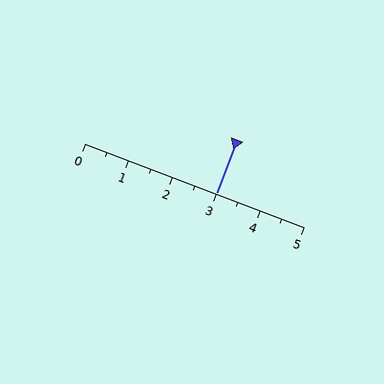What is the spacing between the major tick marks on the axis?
The major ticks are spaced 1 apart.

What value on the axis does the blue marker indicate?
The marker indicates approximately 3.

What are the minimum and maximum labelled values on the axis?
The axis runs from 0 to 5.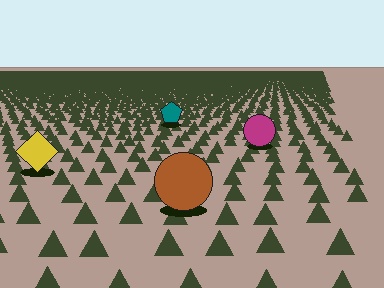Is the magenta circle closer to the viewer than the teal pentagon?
Yes. The magenta circle is closer — you can tell from the texture gradient: the ground texture is coarser near it.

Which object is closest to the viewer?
The brown circle is closest. The texture marks near it are larger and more spread out.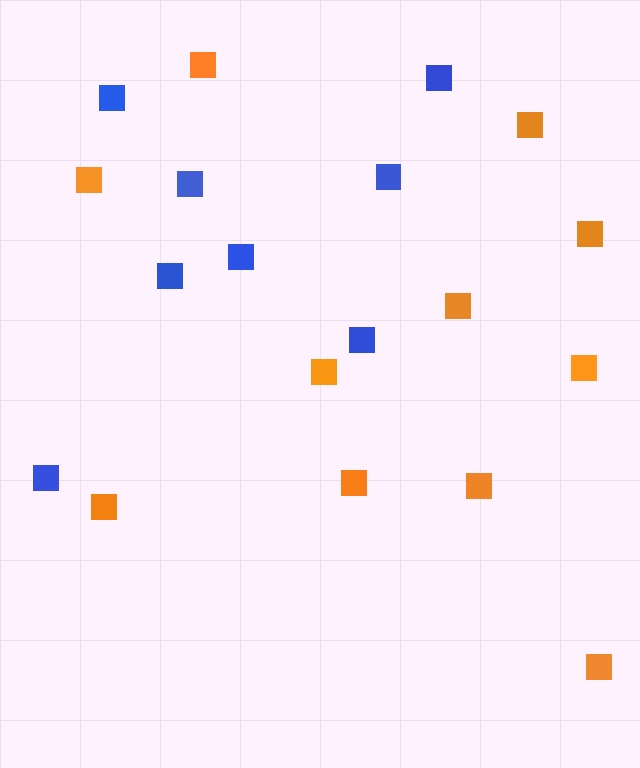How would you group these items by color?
There are 2 groups: one group of orange squares (11) and one group of blue squares (8).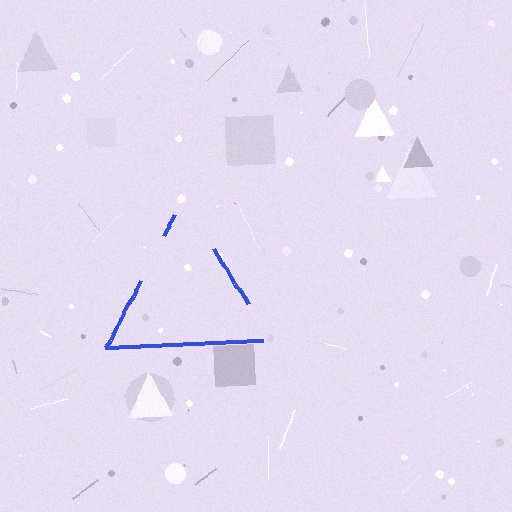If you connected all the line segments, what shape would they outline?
They would outline a triangle.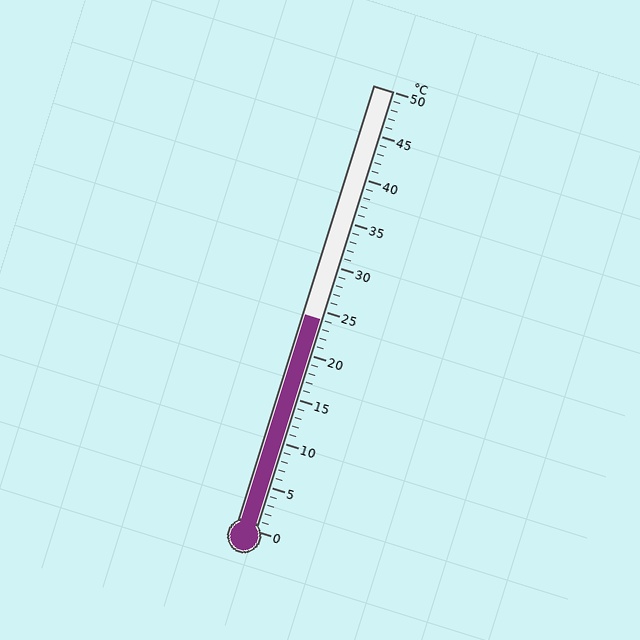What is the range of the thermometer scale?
The thermometer scale ranges from 0°C to 50°C.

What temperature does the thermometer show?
The thermometer shows approximately 24°C.